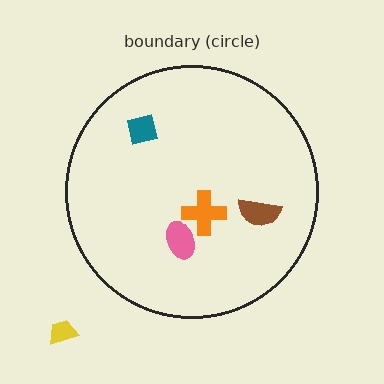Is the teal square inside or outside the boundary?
Inside.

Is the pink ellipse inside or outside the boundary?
Inside.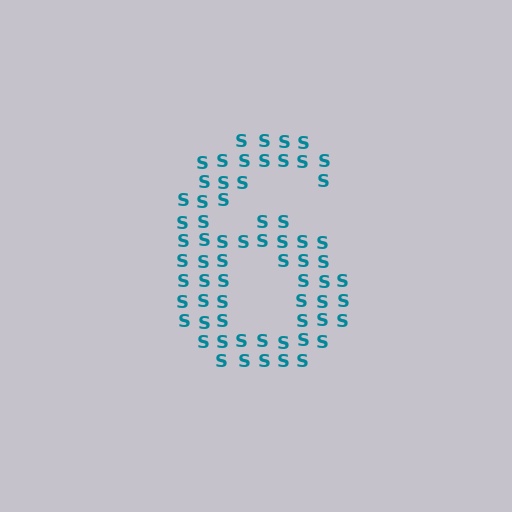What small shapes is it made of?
It is made of small letter S's.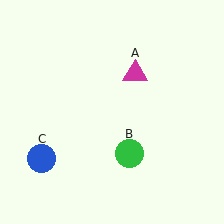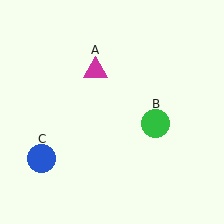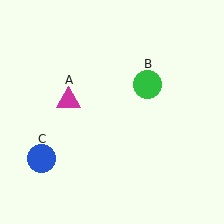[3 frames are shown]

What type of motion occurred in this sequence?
The magenta triangle (object A), green circle (object B) rotated counterclockwise around the center of the scene.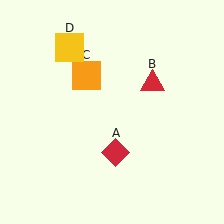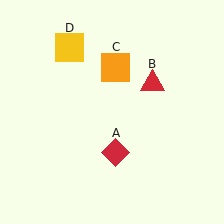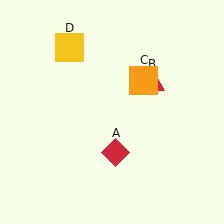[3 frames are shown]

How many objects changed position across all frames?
1 object changed position: orange square (object C).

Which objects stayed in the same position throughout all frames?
Red diamond (object A) and red triangle (object B) and yellow square (object D) remained stationary.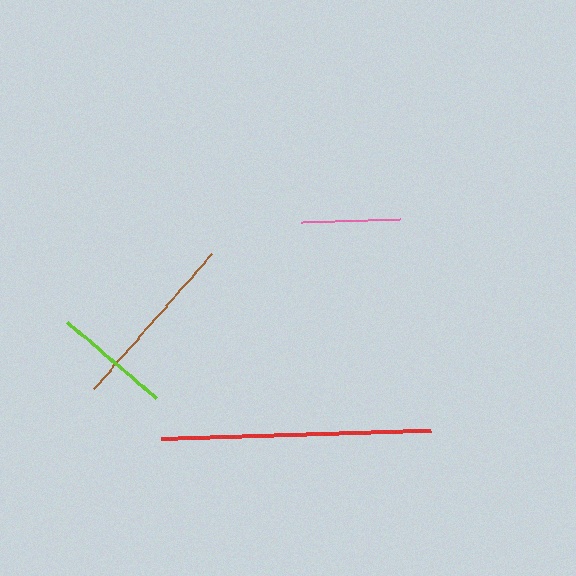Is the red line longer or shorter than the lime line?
The red line is longer than the lime line.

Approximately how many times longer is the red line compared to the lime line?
The red line is approximately 2.3 times the length of the lime line.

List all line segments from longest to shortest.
From longest to shortest: red, brown, lime, pink.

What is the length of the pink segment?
The pink segment is approximately 100 pixels long.